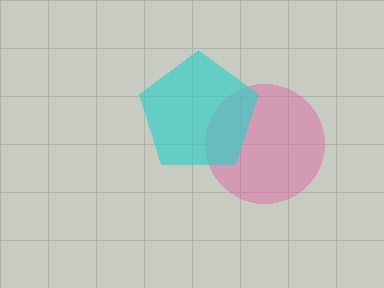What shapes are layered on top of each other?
The layered shapes are: a pink circle, a cyan pentagon.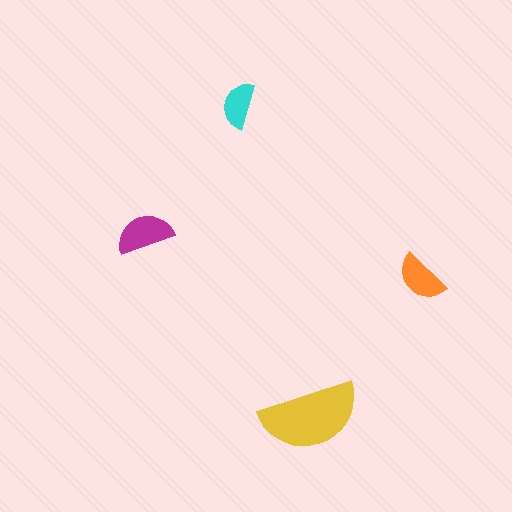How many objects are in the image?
There are 4 objects in the image.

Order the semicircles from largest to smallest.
the yellow one, the magenta one, the orange one, the cyan one.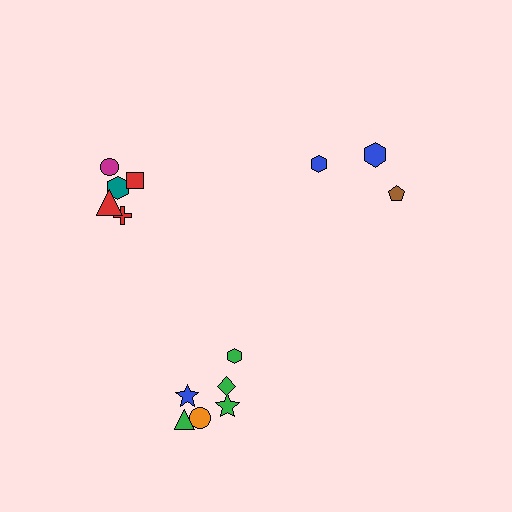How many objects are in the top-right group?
There are 3 objects.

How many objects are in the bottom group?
There are 6 objects.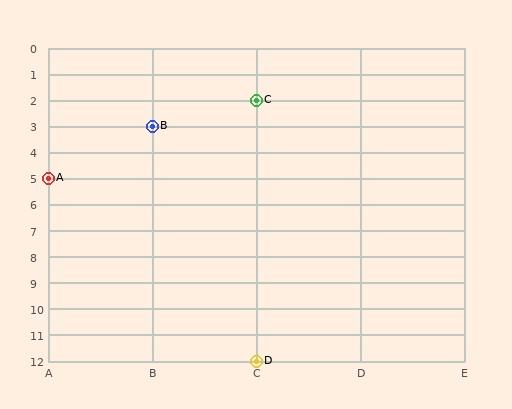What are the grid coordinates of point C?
Point C is at grid coordinates (C, 2).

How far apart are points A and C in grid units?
Points A and C are 2 columns and 3 rows apart (about 3.6 grid units diagonally).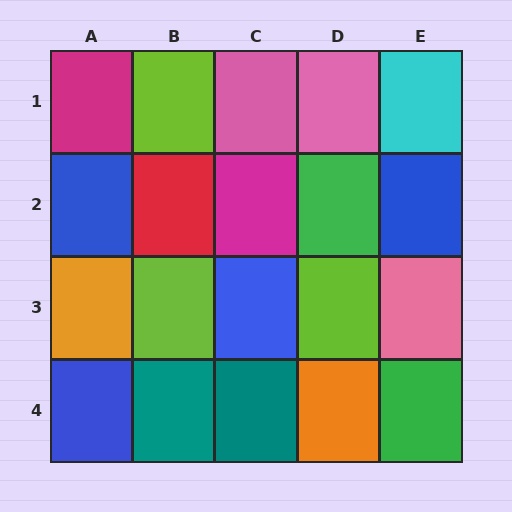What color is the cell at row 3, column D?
Lime.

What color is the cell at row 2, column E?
Blue.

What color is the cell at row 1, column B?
Lime.